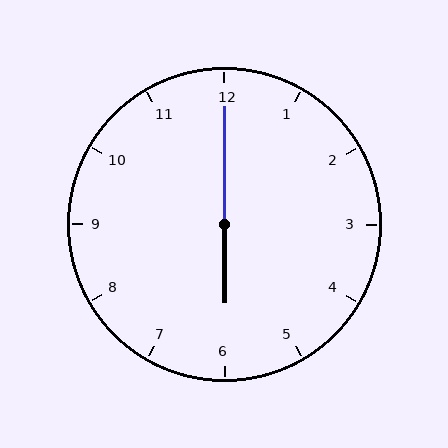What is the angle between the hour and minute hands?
Approximately 180 degrees.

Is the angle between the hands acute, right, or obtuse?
It is obtuse.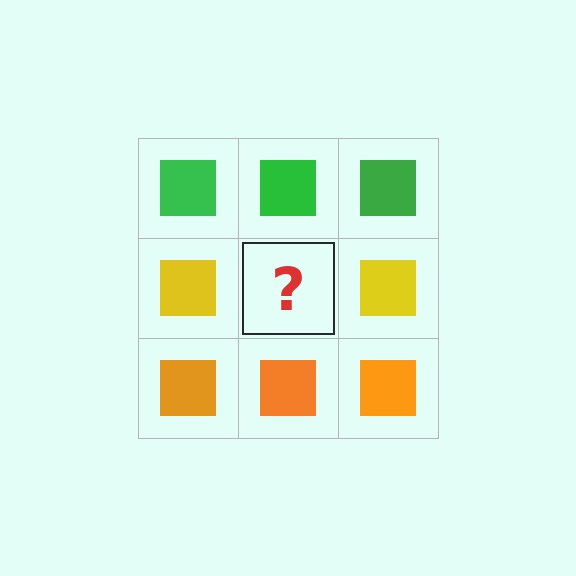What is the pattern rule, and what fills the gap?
The rule is that each row has a consistent color. The gap should be filled with a yellow square.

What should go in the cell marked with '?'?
The missing cell should contain a yellow square.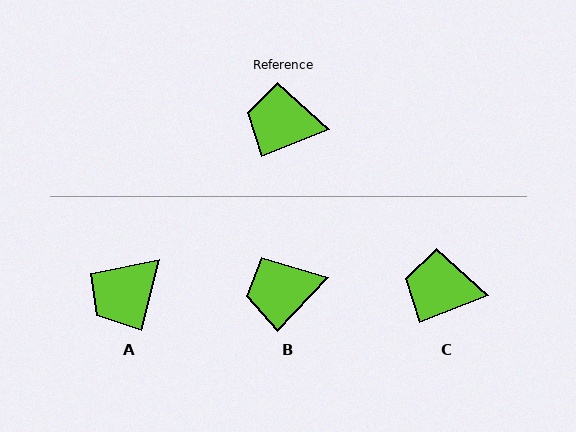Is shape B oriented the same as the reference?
No, it is off by about 25 degrees.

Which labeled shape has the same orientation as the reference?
C.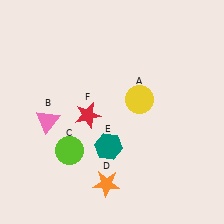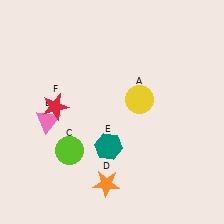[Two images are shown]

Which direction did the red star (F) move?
The red star (F) moved left.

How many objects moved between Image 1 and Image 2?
1 object moved between the two images.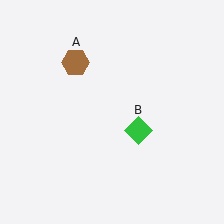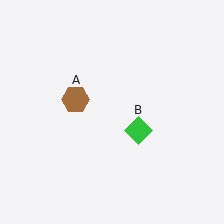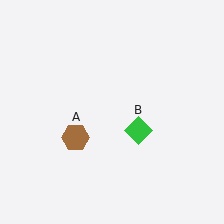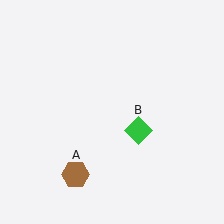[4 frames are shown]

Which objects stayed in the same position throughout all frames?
Green diamond (object B) remained stationary.